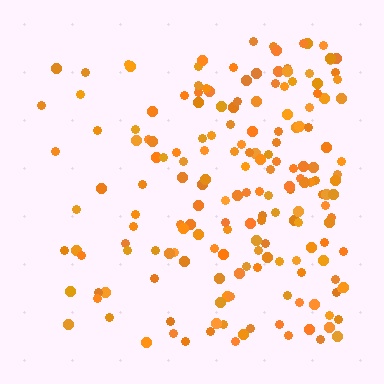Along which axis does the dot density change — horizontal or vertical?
Horizontal.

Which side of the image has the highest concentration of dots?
The right.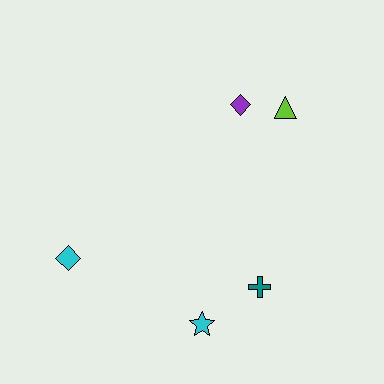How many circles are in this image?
There are no circles.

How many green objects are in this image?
There are no green objects.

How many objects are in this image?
There are 5 objects.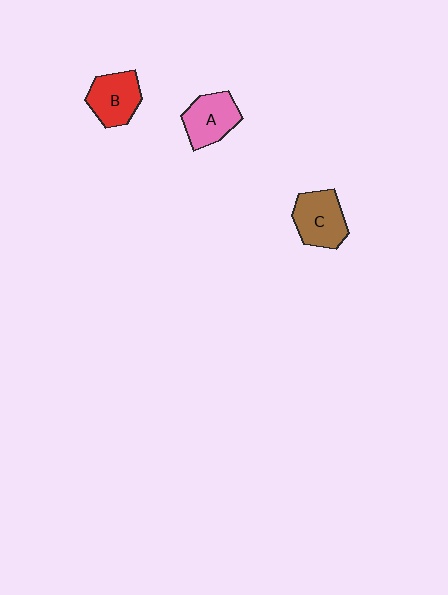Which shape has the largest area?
Shape C (brown).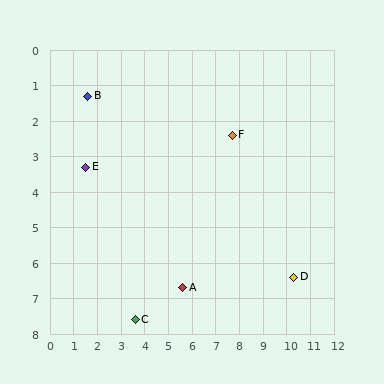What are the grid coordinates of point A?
Point A is at approximately (5.6, 6.7).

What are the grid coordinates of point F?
Point F is at approximately (7.7, 2.4).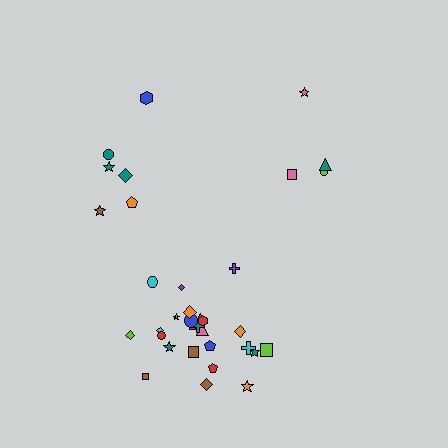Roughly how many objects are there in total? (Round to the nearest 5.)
Roughly 35 objects in total.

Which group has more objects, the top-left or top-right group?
The top-left group.